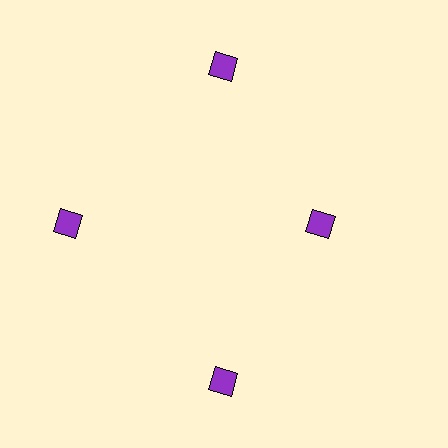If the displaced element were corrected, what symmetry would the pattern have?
It would have 4-fold rotational symmetry — the pattern would map onto itself every 90 degrees.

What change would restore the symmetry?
The symmetry would be restored by moving it outward, back onto the ring so that all 4 diamonds sit at equal angles and equal distance from the center.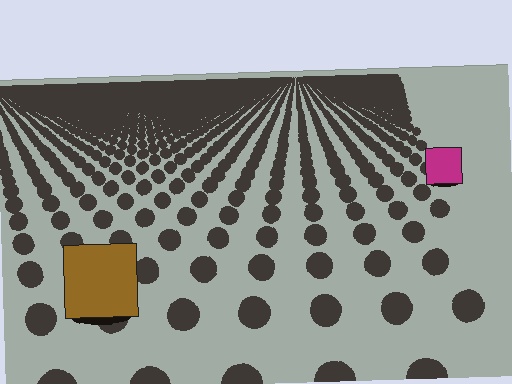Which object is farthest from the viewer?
The magenta square is farthest from the viewer. It appears smaller and the ground texture around it is denser.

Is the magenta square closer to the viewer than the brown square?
No. The brown square is closer — you can tell from the texture gradient: the ground texture is coarser near it.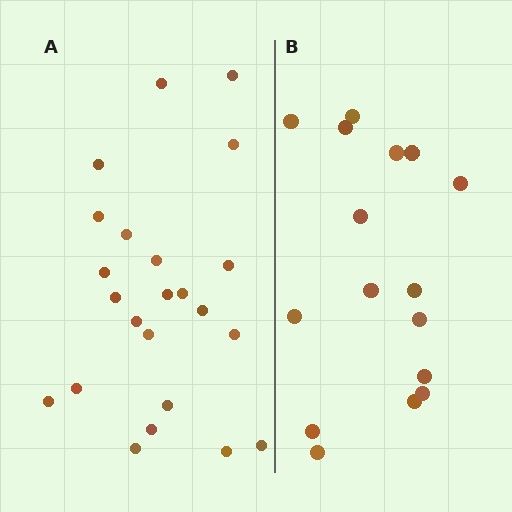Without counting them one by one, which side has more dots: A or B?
Region A (the left region) has more dots.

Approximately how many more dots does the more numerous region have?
Region A has roughly 8 or so more dots than region B.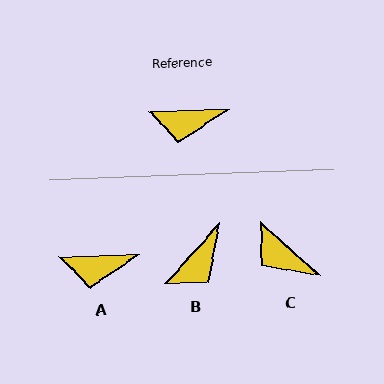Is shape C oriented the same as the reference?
No, it is off by about 43 degrees.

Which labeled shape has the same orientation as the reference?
A.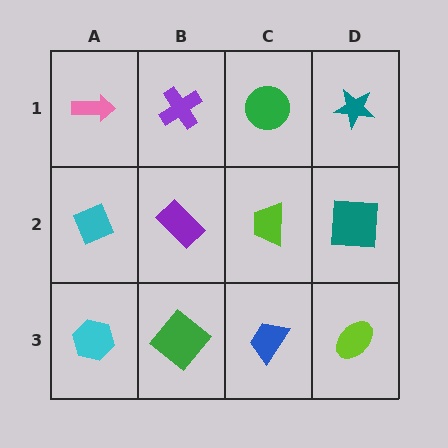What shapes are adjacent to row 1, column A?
A cyan diamond (row 2, column A), a purple cross (row 1, column B).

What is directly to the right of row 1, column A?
A purple cross.